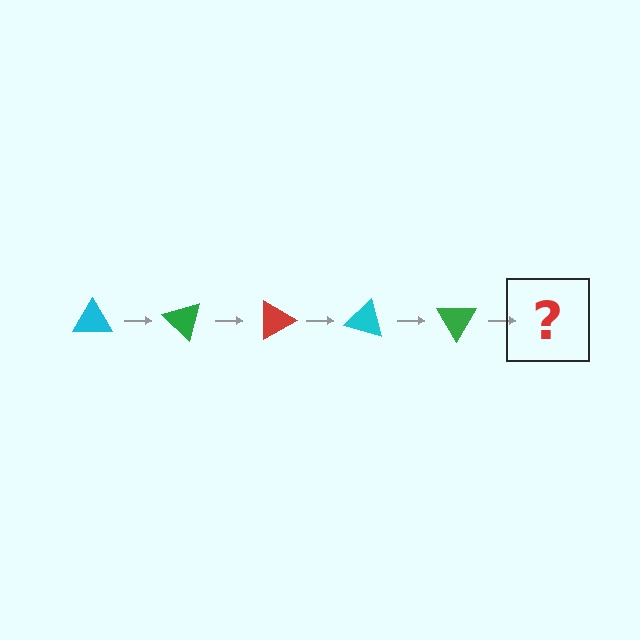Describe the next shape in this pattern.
It should be a red triangle, rotated 225 degrees from the start.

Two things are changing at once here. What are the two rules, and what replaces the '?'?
The two rules are that it rotates 45 degrees each step and the color cycles through cyan, green, and red. The '?' should be a red triangle, rotated 225 degrees from the start.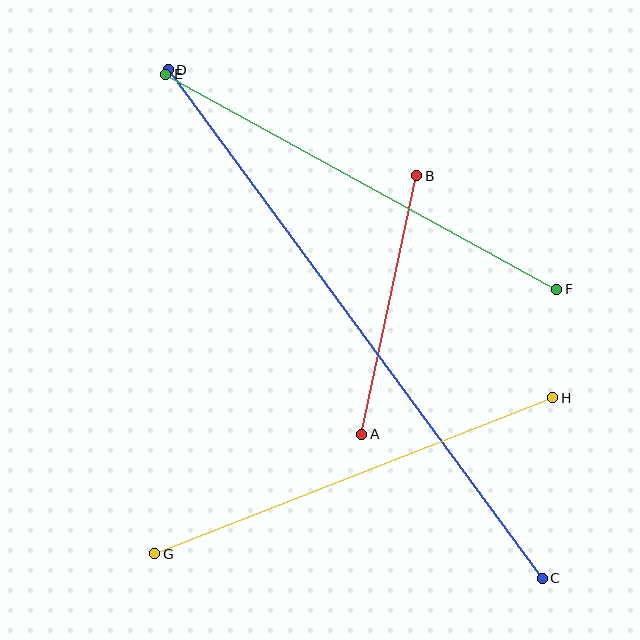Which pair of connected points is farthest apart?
Points C and D are farthest apart.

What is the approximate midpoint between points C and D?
The midpoint is at approximately (355, 324) pixels.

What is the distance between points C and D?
The distance is approximately 631 pixels.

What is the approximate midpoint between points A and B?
The midpoint is at approximately (389, 305) pixels.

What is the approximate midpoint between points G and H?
The midpoint is at approximately (354, 476) pixels.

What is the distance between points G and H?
The distance is approximately 427 pixels.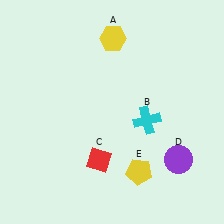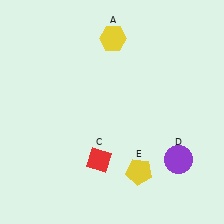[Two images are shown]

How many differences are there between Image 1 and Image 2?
There is 1 difference between the two images.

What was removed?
The cyan cross (B) was removed in Image 2.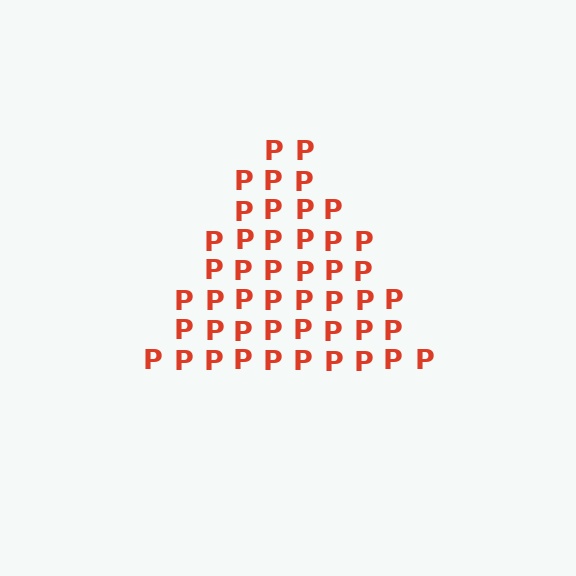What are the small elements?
The small elements are letter P's.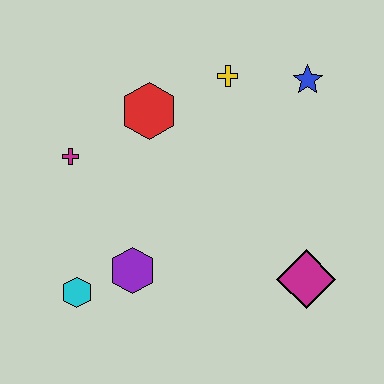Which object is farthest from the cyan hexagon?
The blue star is farthest from the cyan hexagon.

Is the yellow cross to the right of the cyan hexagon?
Yes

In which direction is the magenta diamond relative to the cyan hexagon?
The magenta diamond is to the right of the cyan hexagon.